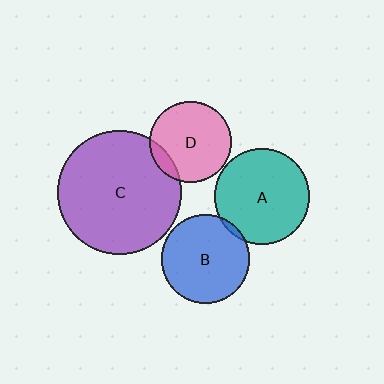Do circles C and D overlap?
Yes.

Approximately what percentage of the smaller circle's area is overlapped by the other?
Approximately 10%.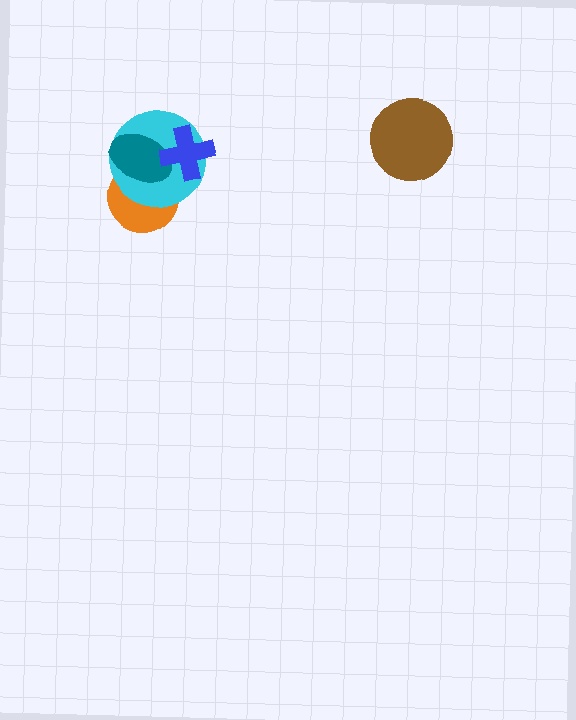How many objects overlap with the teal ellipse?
3 objects overlap with the teal ellipse.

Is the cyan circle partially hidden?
Yes, it is partially covered by another shape.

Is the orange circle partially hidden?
Yes, it is partially covered by another shape.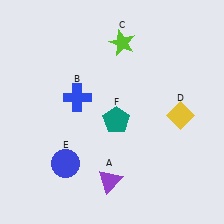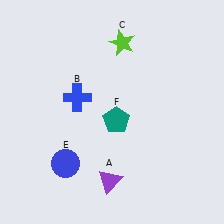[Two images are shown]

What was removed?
The yellow diamond (D) was removed in Image 2.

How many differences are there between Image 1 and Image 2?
There is 1 difference between the two images.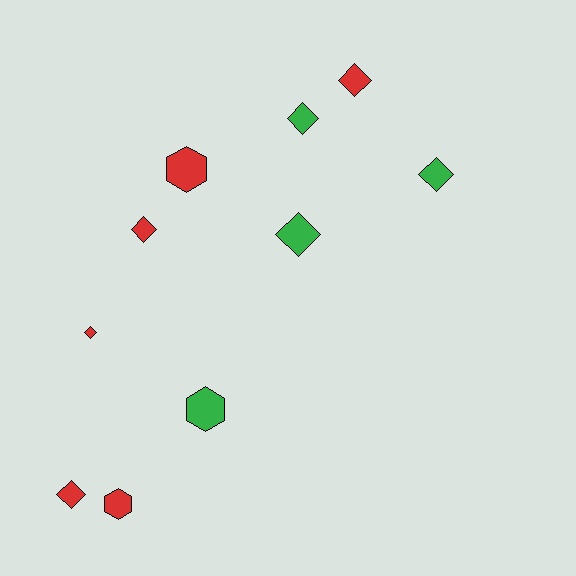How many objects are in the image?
There are 10 objects.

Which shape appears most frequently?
Diamond, with 7 objects.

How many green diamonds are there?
There are 3 green diamonds.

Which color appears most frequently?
Red, with 6 objects.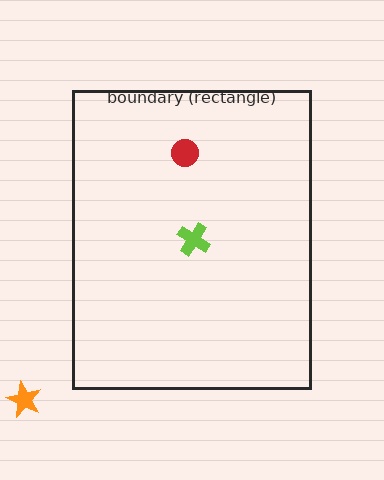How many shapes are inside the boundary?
2 inside, 1 outside.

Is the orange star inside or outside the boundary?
Outside.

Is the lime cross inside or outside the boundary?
Inside.